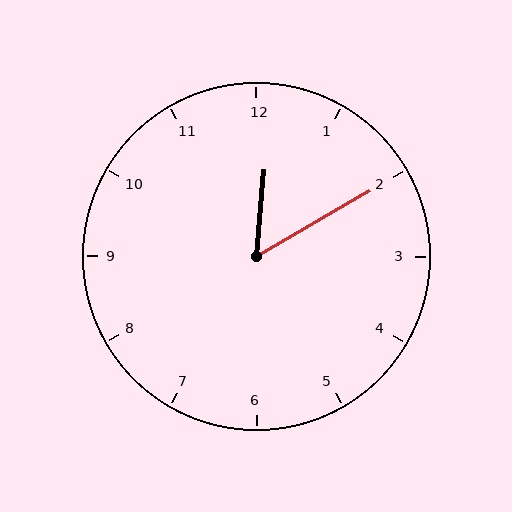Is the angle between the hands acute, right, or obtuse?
It is acute.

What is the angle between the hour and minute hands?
Approximately 55 degrees.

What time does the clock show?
12:10.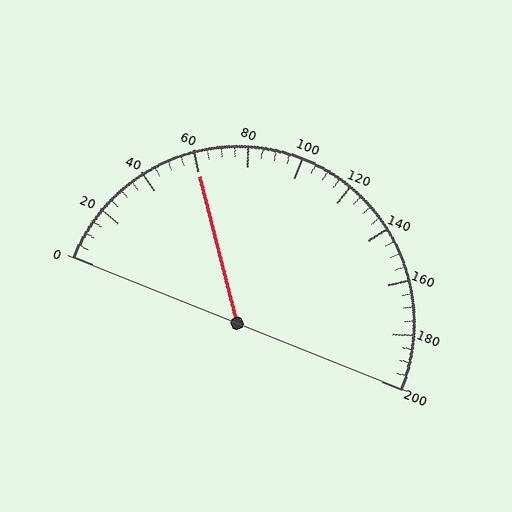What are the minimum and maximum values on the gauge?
The gauge ranges from 0 to 200.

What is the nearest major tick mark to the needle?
The nearest major tick mark is 60.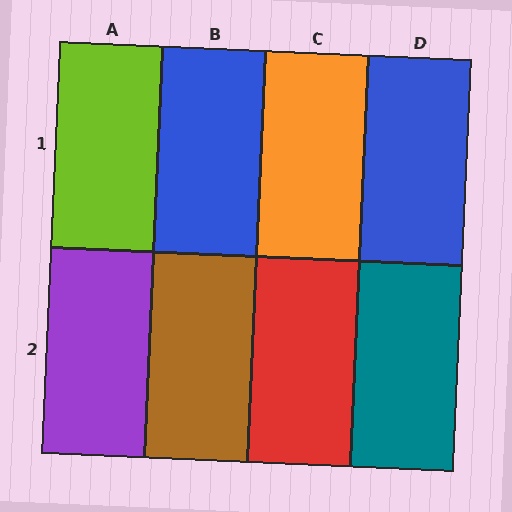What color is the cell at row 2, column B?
Brown.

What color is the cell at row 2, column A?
Purple.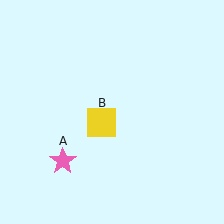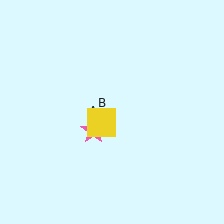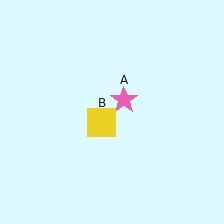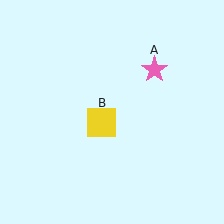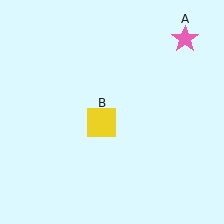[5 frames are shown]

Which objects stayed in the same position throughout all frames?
Yellow square (object B) remained stationary.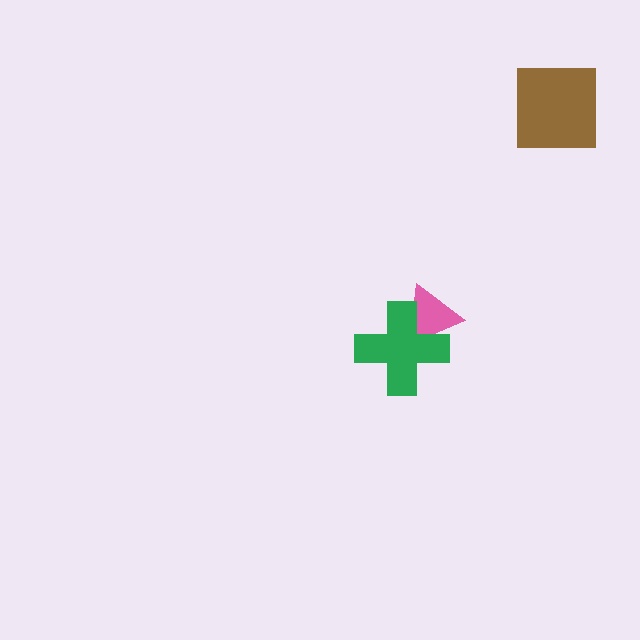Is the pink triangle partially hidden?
Yes, it is partially covered by another shape.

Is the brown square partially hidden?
No, no other shape covers it.